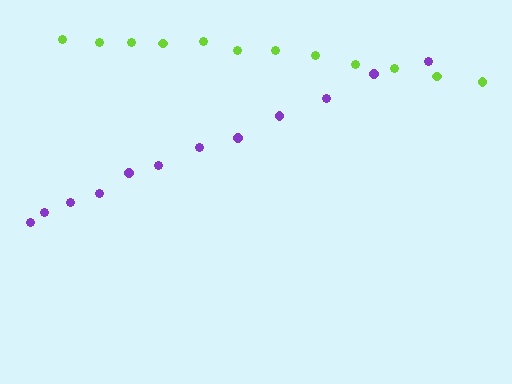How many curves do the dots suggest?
There are 2 distinct paths.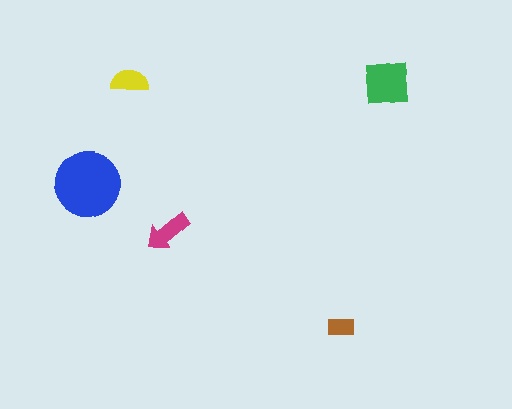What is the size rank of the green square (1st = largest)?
2nd.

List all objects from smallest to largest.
The brown rectangle, the yellow semicircle, the magenta arrow, the green square, the blue circle.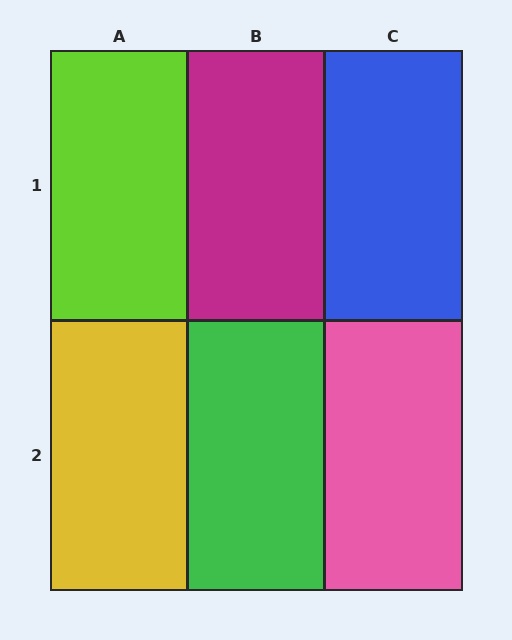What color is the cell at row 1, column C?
Blue.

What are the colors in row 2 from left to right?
Yellow, green, pink.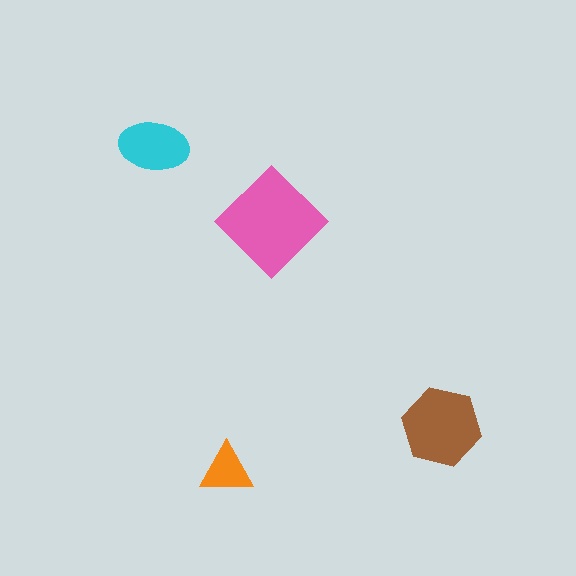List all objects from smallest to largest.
The orange triangle, the cyan ellipse, the brown hexagon, the pink diamond.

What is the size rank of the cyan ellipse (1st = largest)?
3rd.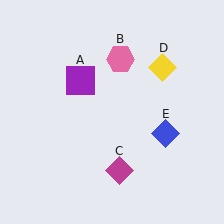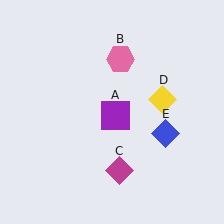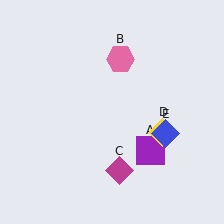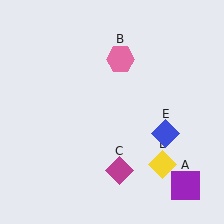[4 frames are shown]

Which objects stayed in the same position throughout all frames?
Pink hexagon (object B) and magenta diamond (object C) and blue diamond (object E) remained stationary.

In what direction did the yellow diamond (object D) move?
The yellow diamond (object D) moved down.